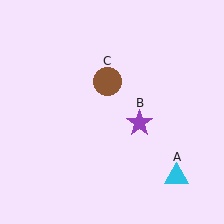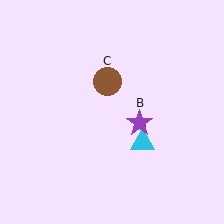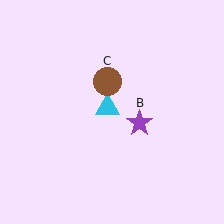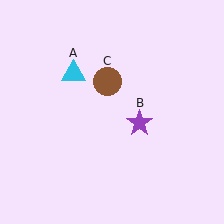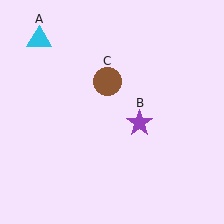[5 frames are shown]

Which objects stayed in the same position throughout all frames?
Purple star (object B) and brown circle (object C) remained stationary.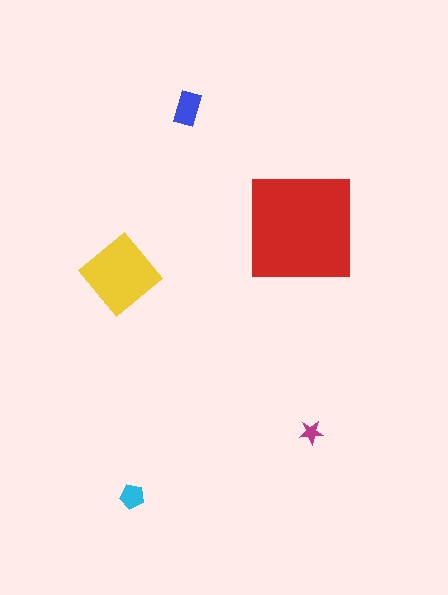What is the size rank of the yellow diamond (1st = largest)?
2nd.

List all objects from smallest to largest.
The magenta star, the cyan pentagon, the blue rectangle, the yellow diamond, the red square.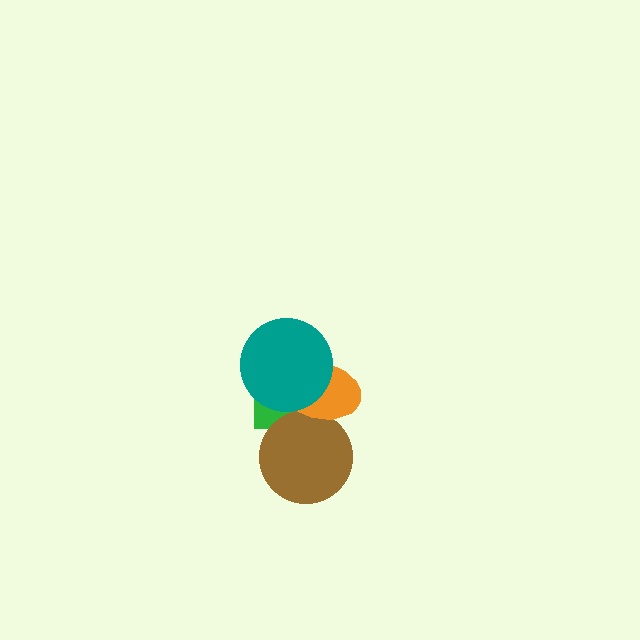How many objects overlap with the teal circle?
2 objects overlap with the teal circle.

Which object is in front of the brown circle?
The orange ellipse is in front of the brown circle.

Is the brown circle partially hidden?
Yes, it is partially covered by another shape.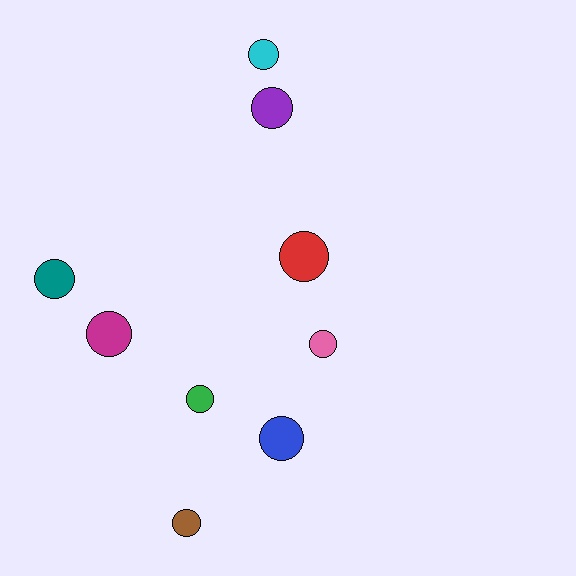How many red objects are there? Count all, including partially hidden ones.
There is 1 red object.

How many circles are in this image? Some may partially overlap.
There are 9 circles.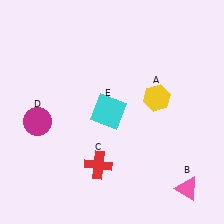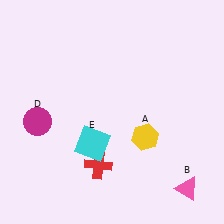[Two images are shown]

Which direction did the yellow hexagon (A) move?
The yellow hexagon (A) moved down.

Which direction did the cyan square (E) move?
The cyan square (E) moved down.